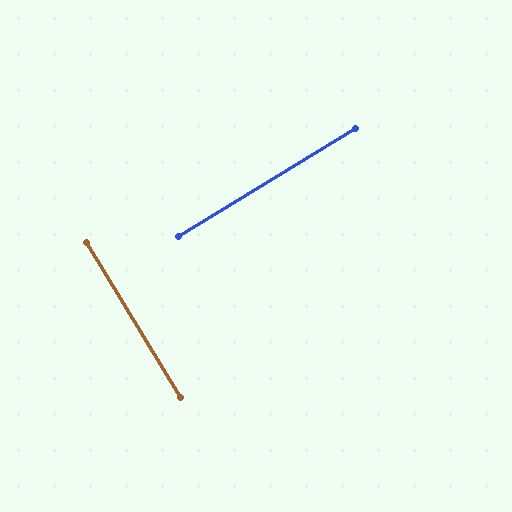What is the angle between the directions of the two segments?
Approximately 90 degrees.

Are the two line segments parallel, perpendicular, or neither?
Perpendicular — they meet at approximately 90°.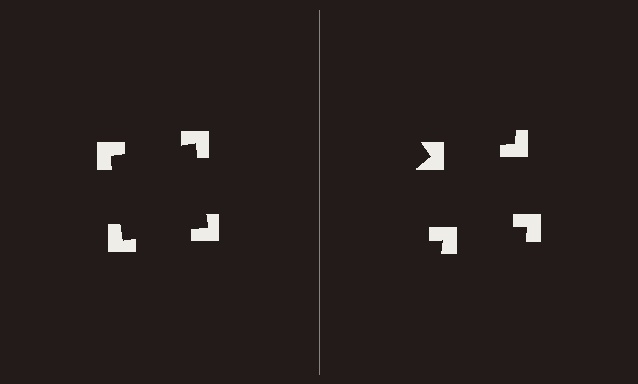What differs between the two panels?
The notched squares are positioned identically on both sides; only the wedge orientations differ. On the left they align to a square; on the right they are misaligned.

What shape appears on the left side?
An illusory square.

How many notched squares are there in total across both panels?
8 — 4 on each side.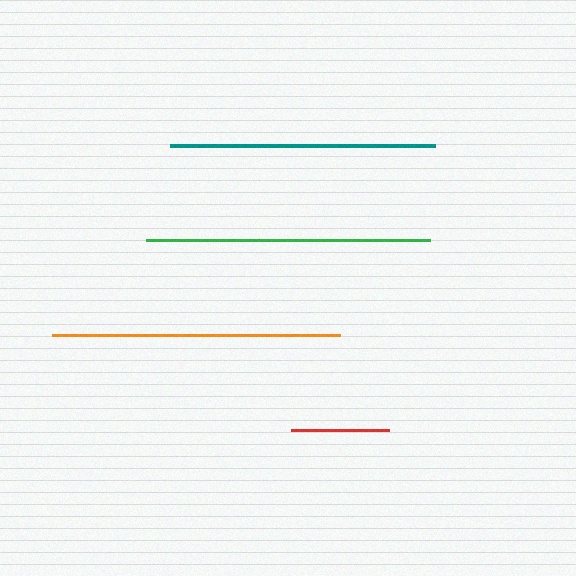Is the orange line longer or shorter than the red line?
The orange line is longer than the red line.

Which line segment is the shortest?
The red line is the shortest at approximately 98 pixels.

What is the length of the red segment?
The red segment is approximately 98 pixels long.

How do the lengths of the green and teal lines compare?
The green and teal lines are approximately the same length.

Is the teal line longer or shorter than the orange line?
The orange line is longer than the teal line.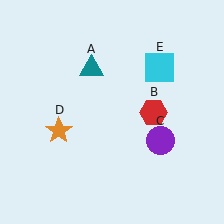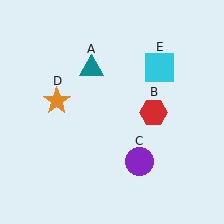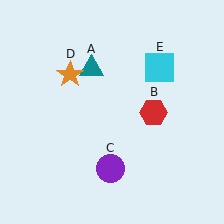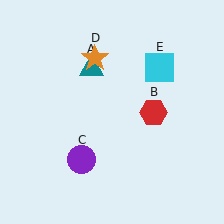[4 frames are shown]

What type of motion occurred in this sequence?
The purple circle (object C), orange star (object D) rotated clockwise around the center of the scene.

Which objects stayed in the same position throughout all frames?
Teal triangle (object A) and red hexagon (object B) and cyan square (object E) remained stationary.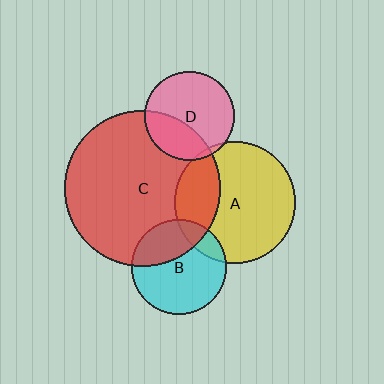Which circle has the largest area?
Circle C (red).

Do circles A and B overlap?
Yes.